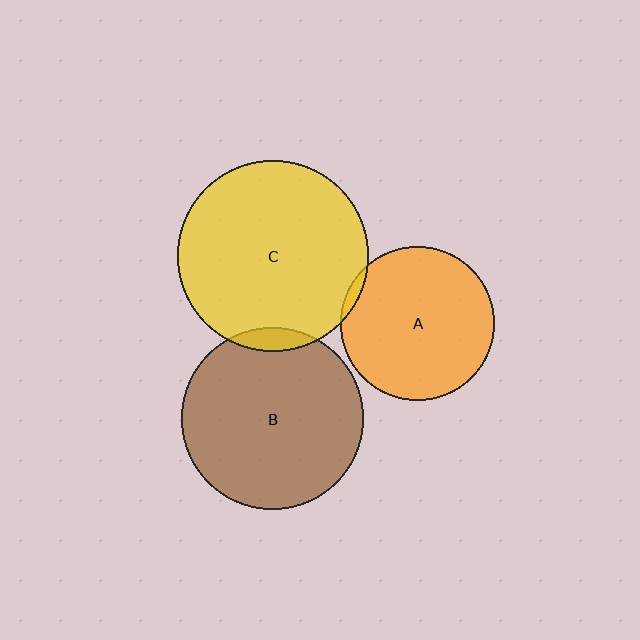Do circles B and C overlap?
Yes.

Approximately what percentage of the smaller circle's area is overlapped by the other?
Approximately 5%.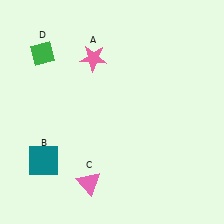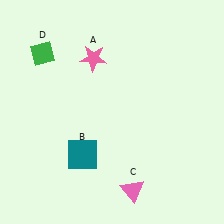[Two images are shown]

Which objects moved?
The objects that moved are: the teal square (B), the pink triangle (C).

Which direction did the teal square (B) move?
The teal square (B) moved right.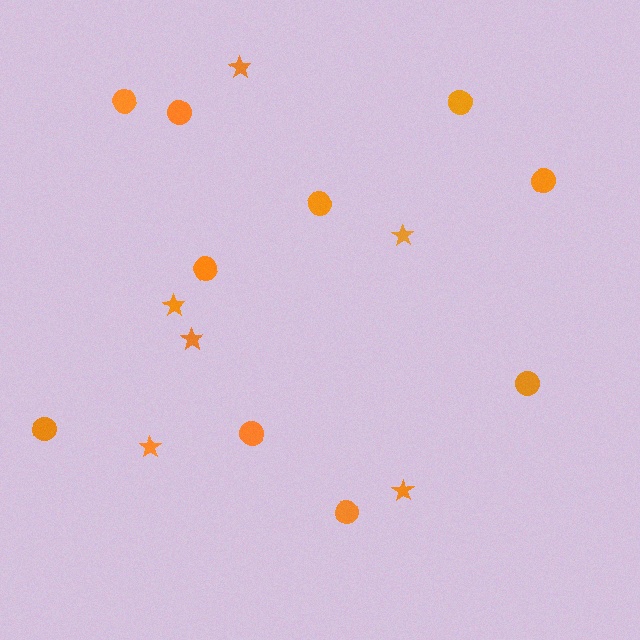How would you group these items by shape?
There are 2 groups: one group of circles (10) and one group of stars (6).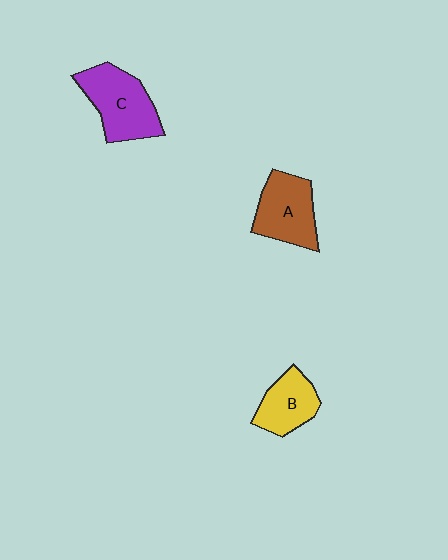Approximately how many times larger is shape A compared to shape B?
Approximately 1.3 times.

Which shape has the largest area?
Shape C (purple).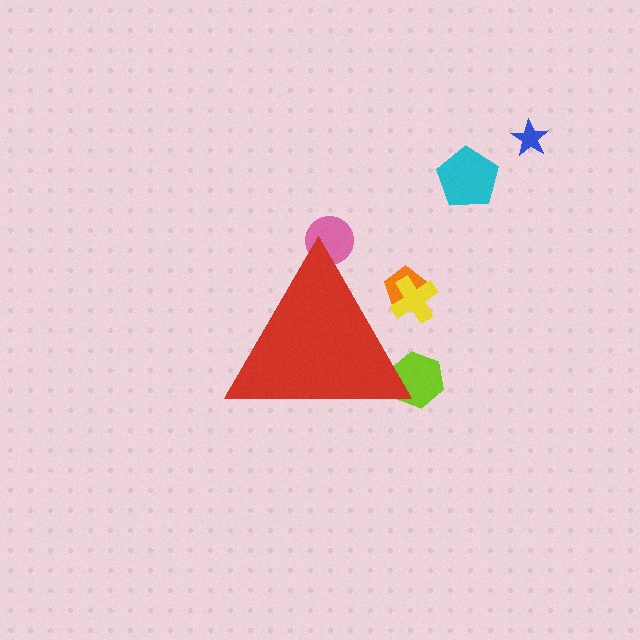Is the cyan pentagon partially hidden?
No, the cyan pentagon is fully visible.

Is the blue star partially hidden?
No, the blue star is fully visible.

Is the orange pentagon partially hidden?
Yes, the orange pentagon is partially hidden behind the red triangle.